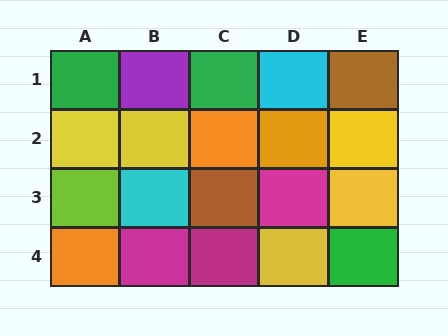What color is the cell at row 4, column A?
Orange.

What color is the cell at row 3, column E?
Yellow.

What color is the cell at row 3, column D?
Magenta.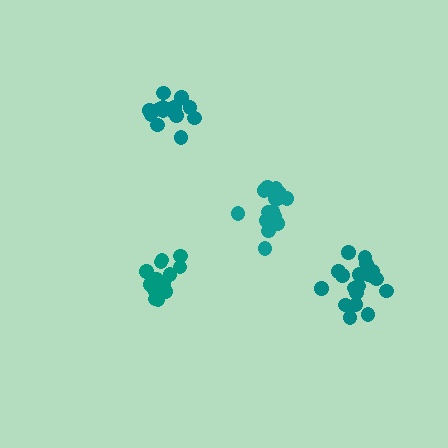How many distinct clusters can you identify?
There are 4 distinct clusters.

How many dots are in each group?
Group 1: 14 dots, Group 2: 15 dots, Group 3: 19 dots, Group 4: 20 dots (68 total).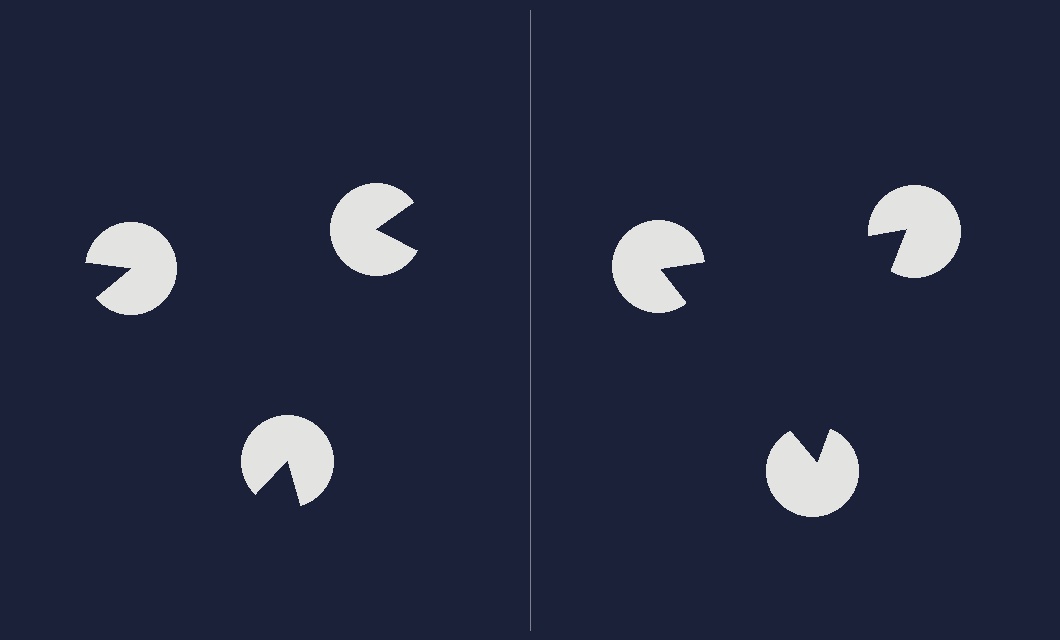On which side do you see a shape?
An illusory triangle appears on the right side. On the left side the wedge cuts are rotated, so no coherent shape forms.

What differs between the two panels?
The pac-man discs are positioned identically on both sides; only the wedge orientations differ. On the right they align to a triangle; on the left they are misaligned.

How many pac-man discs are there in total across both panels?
6 — 3 on each side.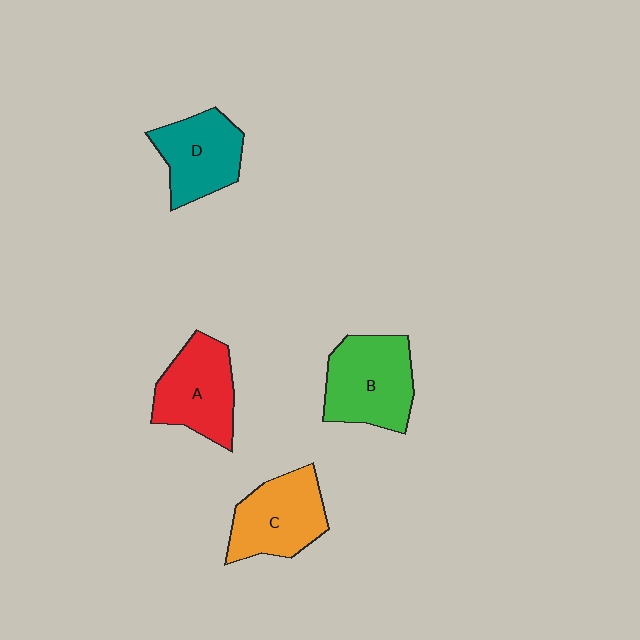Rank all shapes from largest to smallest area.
From largest to smallest: B (green), C (orange), A (red), D (teal).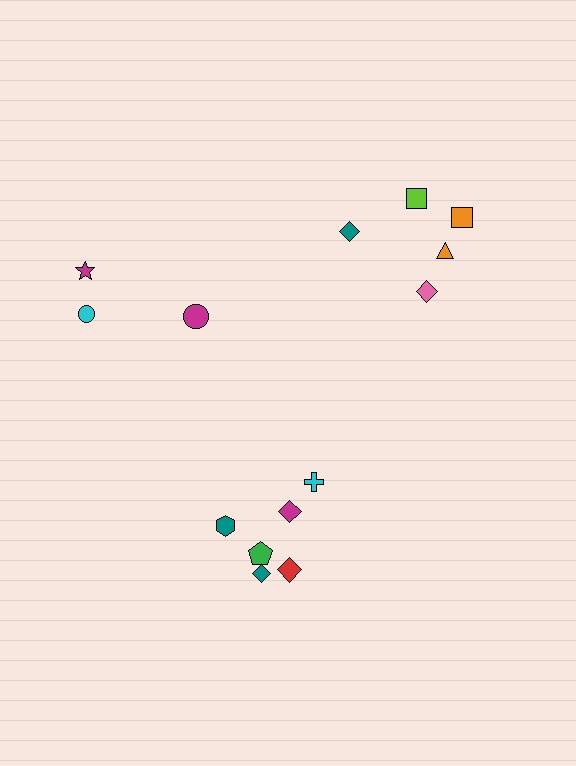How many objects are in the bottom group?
There are 6 objects.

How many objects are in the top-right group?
There are 5 objects.